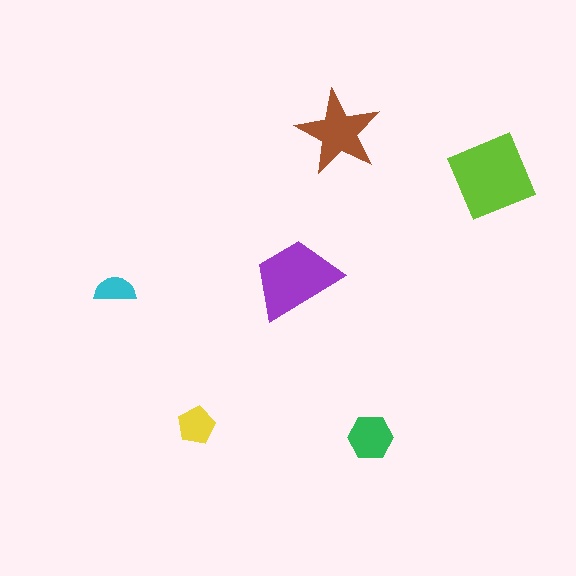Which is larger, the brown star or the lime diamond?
The lime diamond.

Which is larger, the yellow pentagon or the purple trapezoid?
The purple trapezoid.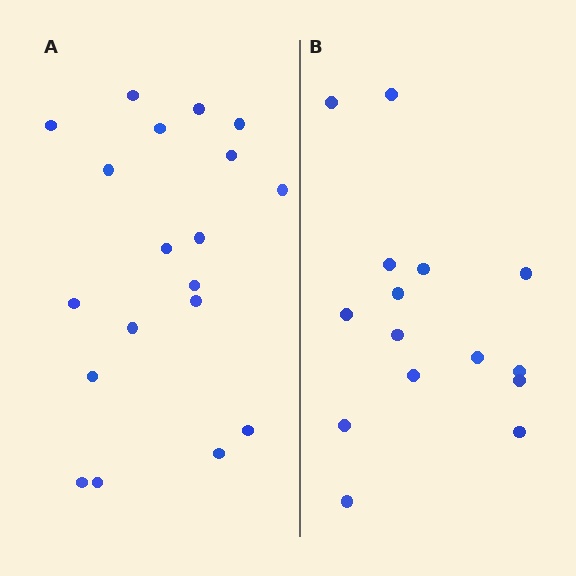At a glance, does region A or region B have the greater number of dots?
Region A (the left region) has more dots.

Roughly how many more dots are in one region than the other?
Region A has about 4 more dots than region B.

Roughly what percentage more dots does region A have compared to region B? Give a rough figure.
About 25% more.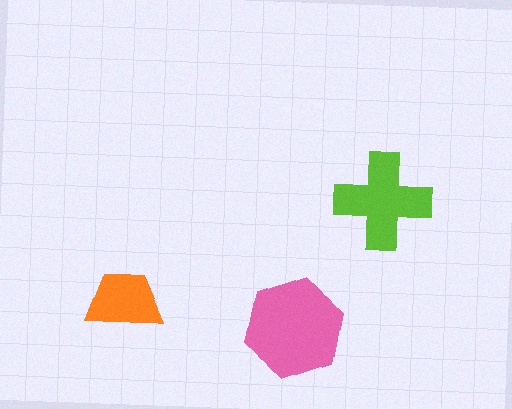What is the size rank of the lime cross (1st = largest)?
2nd.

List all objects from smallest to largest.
The orange trapezoid, the lime cross, the pink hexagon.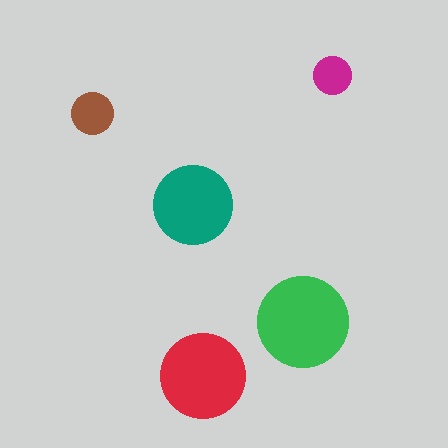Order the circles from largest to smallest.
the green one, the red one, the teal one, the brown one, the magenta one.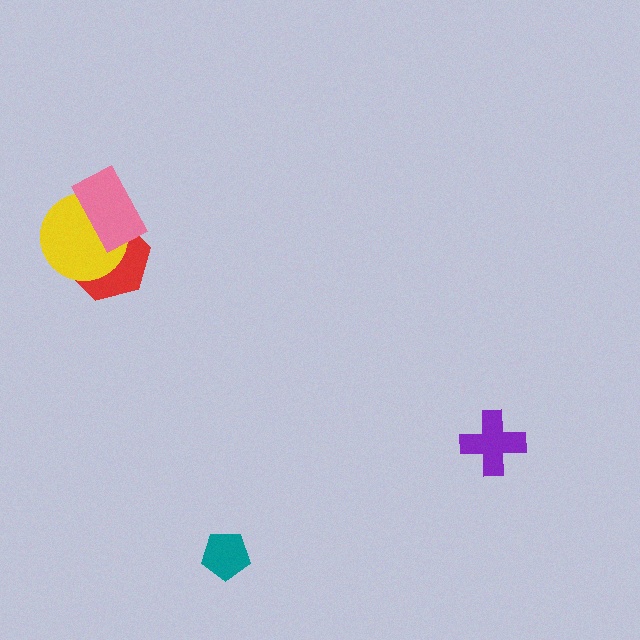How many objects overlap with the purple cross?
0 objects overlap with the purple cross.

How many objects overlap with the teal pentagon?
0 objects overlap with the teal pentagon.